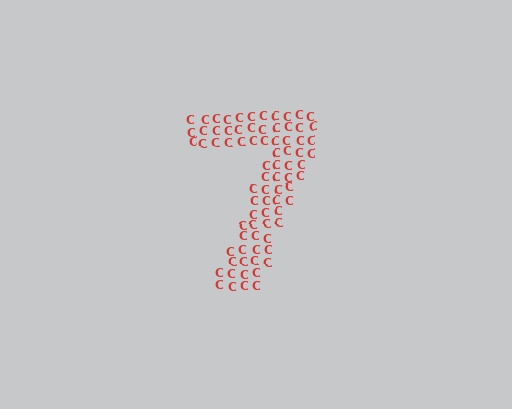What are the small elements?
The small elements are letter C's.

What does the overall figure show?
The overall figure shows the digit 7.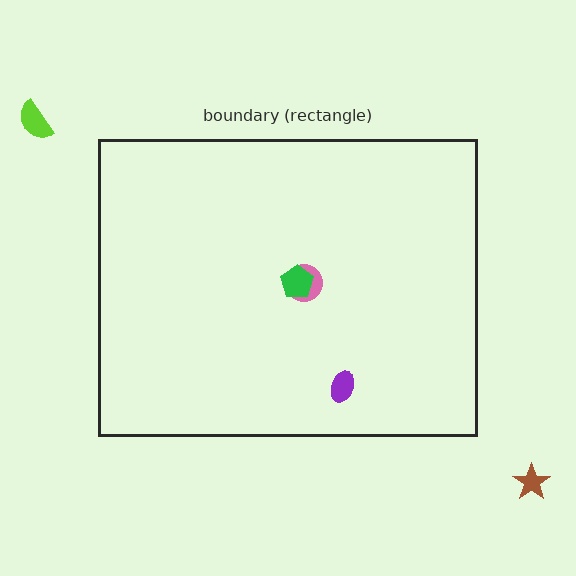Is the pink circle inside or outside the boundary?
Inside.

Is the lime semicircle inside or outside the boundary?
Outside.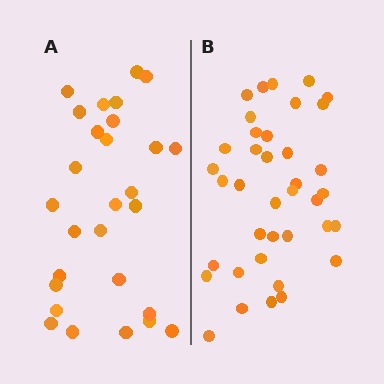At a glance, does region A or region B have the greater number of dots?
Region B (the right region) has more dots.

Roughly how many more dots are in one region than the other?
Region B has roughly 10 or so more dots than region A.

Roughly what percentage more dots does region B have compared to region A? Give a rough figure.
About 35% more.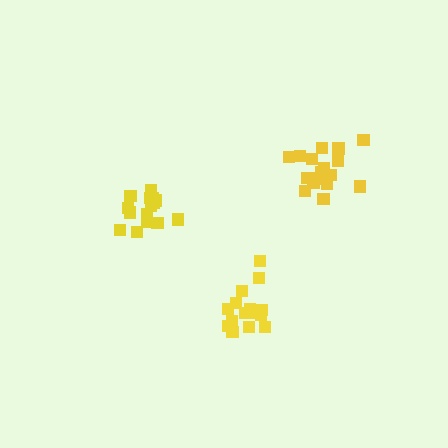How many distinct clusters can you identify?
There are 3 distinct clusters.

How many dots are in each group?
Group 1: 18 dots, Group 2: 15 dots, Group 3: 17 dots (50 total).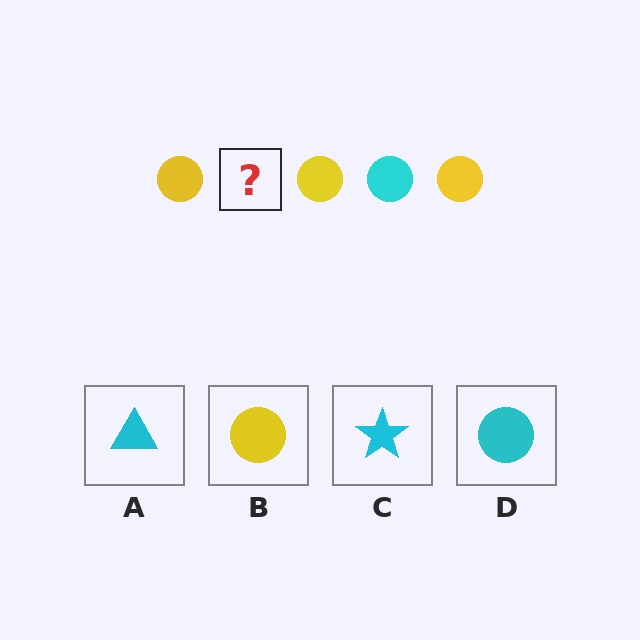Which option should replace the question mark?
Option D.